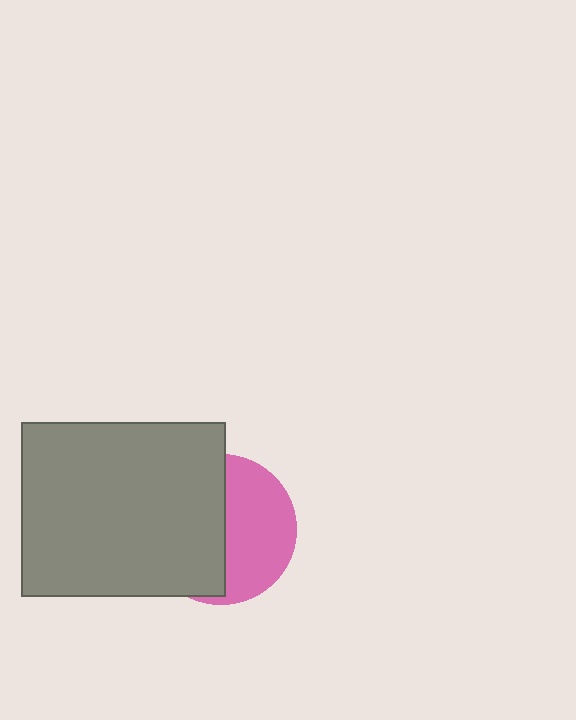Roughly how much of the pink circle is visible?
About half of it is visible (roughly 47%).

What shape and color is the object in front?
The object in front is a gray rectangle.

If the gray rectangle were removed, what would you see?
You would see the complete pink circle.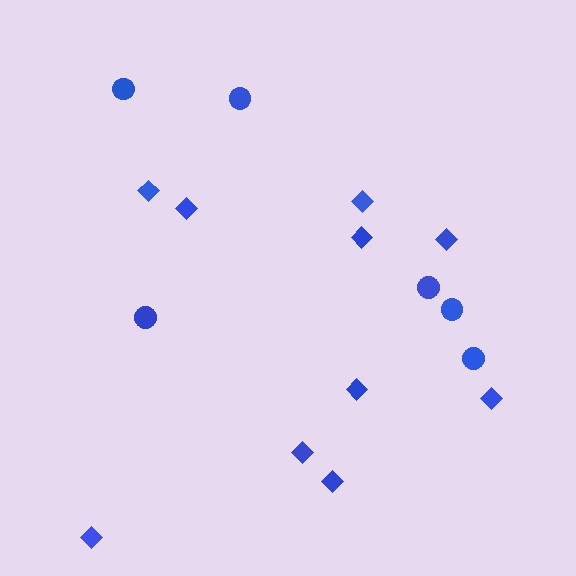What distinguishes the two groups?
There are 2 groups: one group of diamonds (10) and one group of circles (6).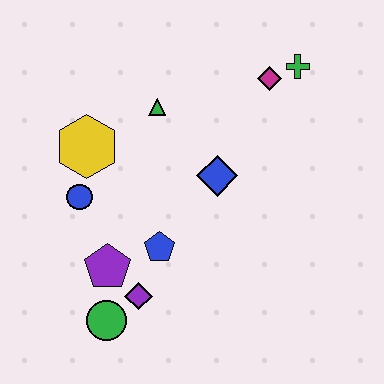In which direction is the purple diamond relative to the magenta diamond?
The purple diamond is below the magenta diamond.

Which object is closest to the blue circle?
The yellow hexagon is closest to the blue circle.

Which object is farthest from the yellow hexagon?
The green cross is farthest from the yellow hexagon.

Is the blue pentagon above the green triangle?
No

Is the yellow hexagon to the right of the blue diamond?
No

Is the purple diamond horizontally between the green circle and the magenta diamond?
Yes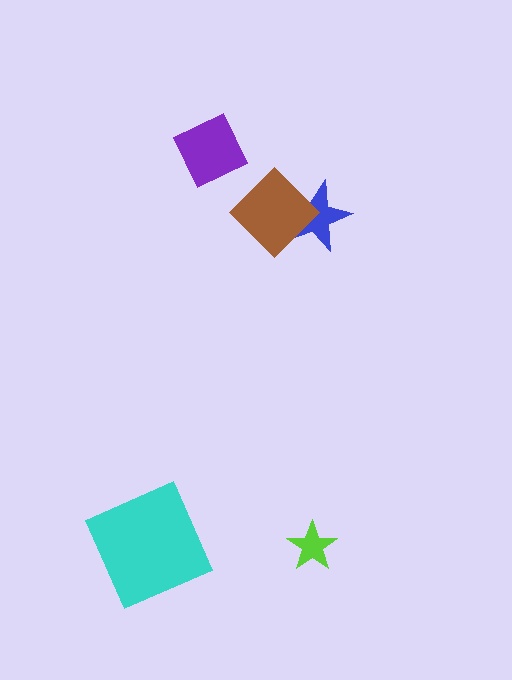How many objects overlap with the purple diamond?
0 objects overlap with the purple diamond.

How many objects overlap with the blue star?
1 object overlaps with the blue star.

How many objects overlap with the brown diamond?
1 object overlaps with the brown diamond.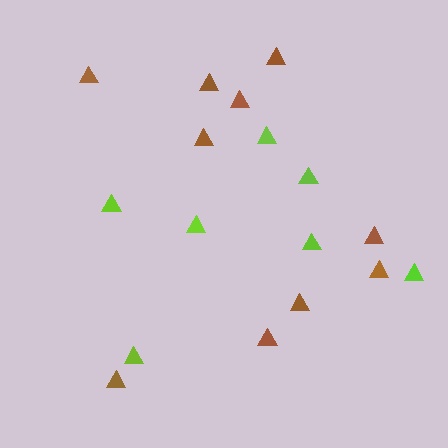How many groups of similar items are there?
There are 2 groups: one group of brown triangles (10) and one group of lime triangles (7).